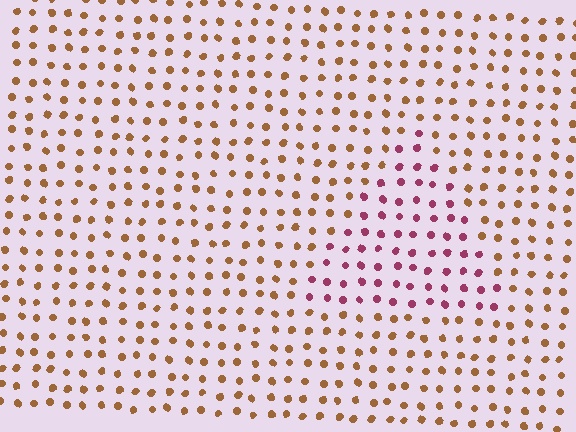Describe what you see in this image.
The image is filled with small brown elements in a uniform arrangement. A triangle-shaped region is visible where the elements are tinted to a slightly different hue, forming a subtle color boundary.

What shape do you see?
I see a triangle.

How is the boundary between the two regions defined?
The boundary is defined purely by a slight shift in hue (about 56 degrees). Spacing, size, and orientation are identical on both sides.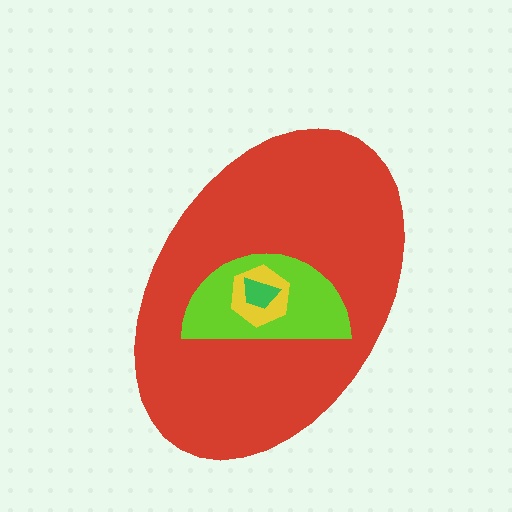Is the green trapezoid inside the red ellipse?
Yes.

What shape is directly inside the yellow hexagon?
The green trapezoid.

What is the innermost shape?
The green trapezoid.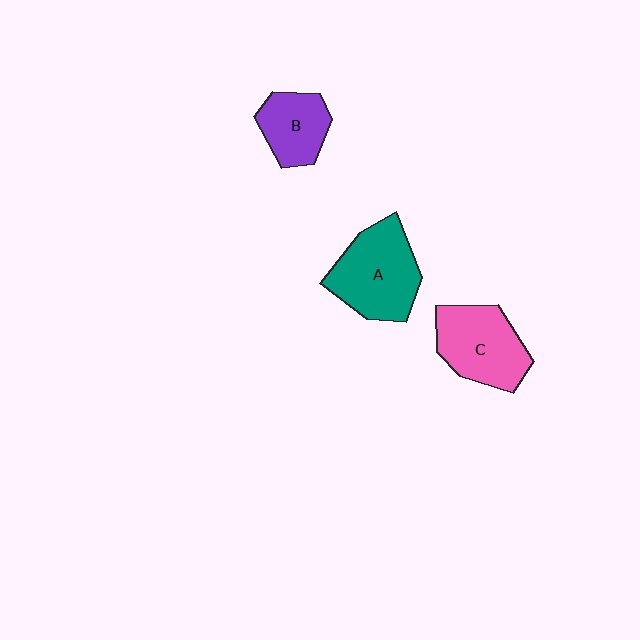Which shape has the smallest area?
Shape B (purple).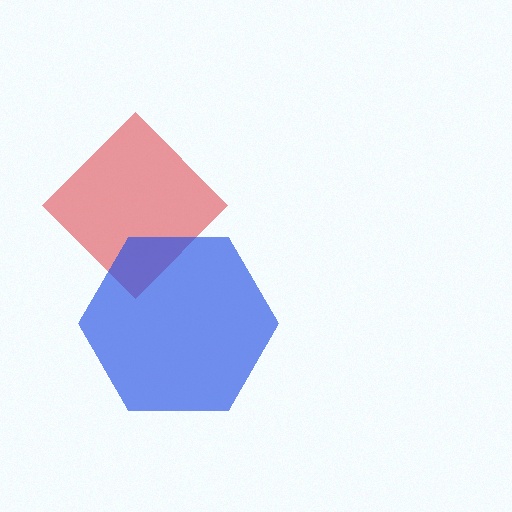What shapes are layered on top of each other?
The layered shapes are: a red diamond, a blue hexagon.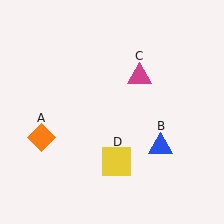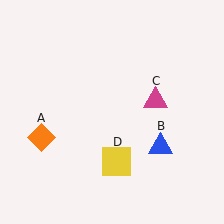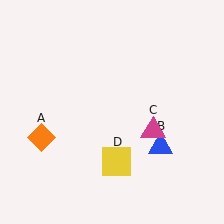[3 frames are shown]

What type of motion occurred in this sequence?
The magenta triangle (object C) rotated clockwise around the center of the scene.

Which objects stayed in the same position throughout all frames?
Orange diamond (object A) and blue triangle (object B) and yellow square (object D) remained stationary.